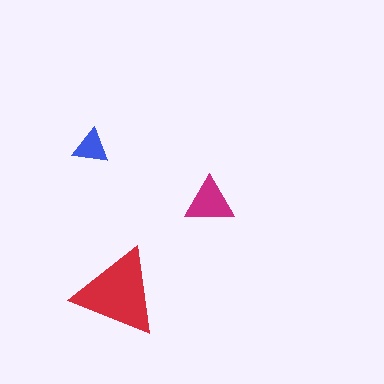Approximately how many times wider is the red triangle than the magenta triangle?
About 2 times wider.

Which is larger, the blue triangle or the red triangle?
The red one.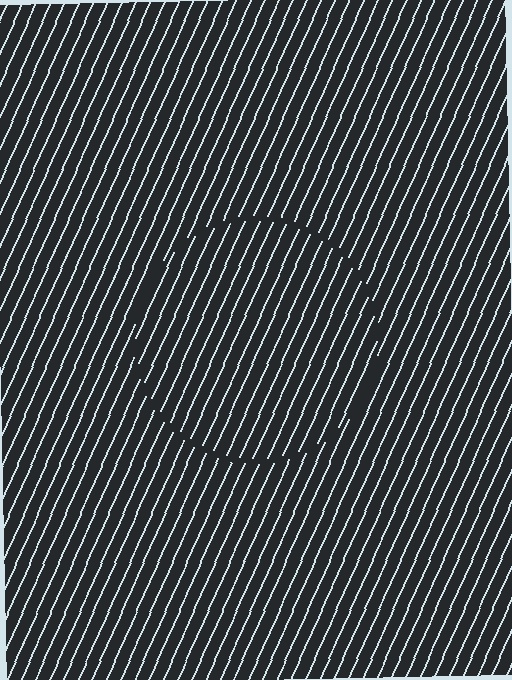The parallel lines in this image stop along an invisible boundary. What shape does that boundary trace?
An illusory circle. The interior of the shape contains the same grating, shifted by half a period — the contour is defined by the phase discontinuity where line-ends from the inner and outer gratings abut.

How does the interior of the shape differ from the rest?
The interior of the shape contains the same grating, shifted by half a period — the contour is defined by the phase discontinuity where line-ends from the inner and outer gratings abut.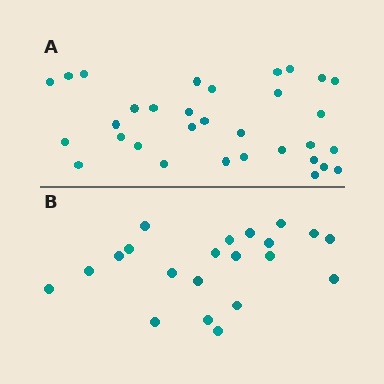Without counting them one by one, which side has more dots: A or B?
Region A (the top region) has more dots.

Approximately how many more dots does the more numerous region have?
Region A has roughly 12 or so more dots than region B.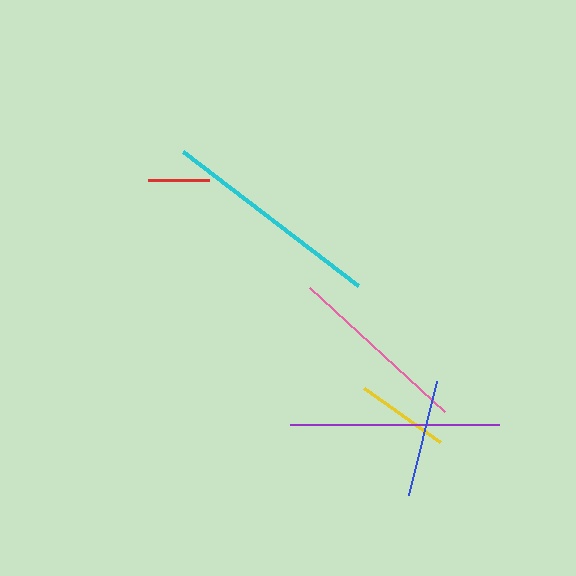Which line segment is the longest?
The cyan line is the longest at approximately 220 pixels.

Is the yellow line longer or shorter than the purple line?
The purple line is longer than the yellow line.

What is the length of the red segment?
The red segment is approximately 62 pixels long.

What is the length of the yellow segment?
The yellow segment is approximately 93 pixels long.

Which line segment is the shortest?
The red line is the shortest at approximately 62 pixels.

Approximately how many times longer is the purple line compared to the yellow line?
The purple line is approximately 2.3 times the length of the yellow line.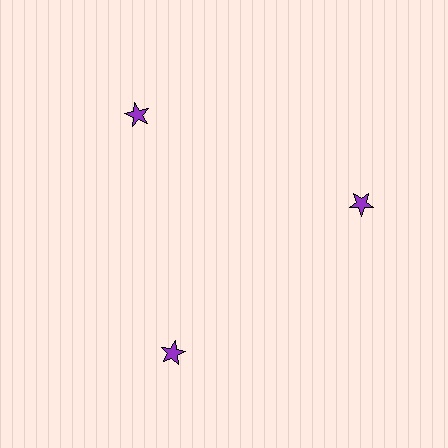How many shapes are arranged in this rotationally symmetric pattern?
There are 3 shapes, arranged in 3 groups of 1.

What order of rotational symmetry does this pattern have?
This pattern has 3-fold rotational symmetry.